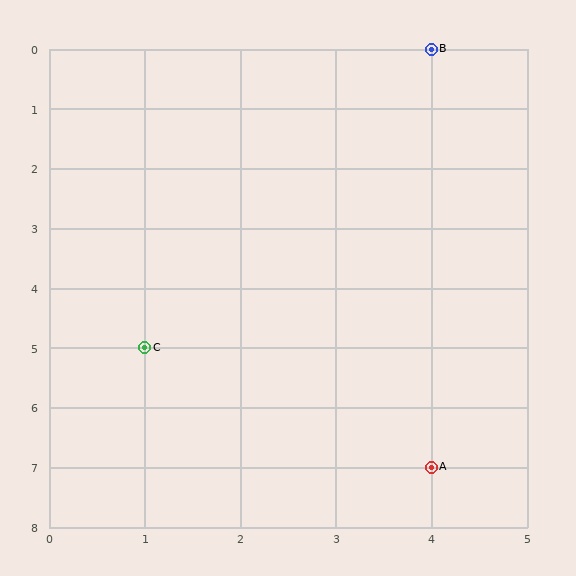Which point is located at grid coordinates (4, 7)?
Point A is at (4, 7).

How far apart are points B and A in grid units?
Points B and A are 7 rows apart.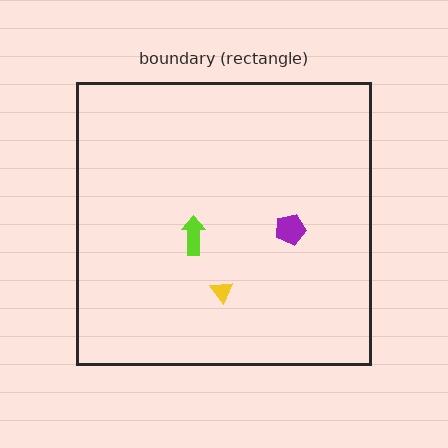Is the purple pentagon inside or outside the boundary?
Inside.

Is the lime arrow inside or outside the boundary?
Inside.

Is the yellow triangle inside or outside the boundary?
Inside.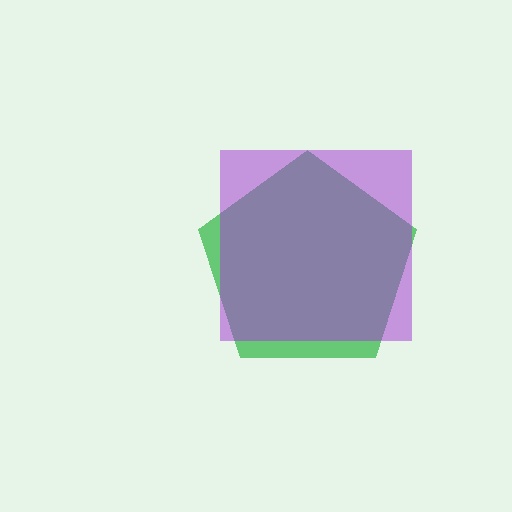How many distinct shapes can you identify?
There are 2 distinct shapes: a green pentagon, a purple square.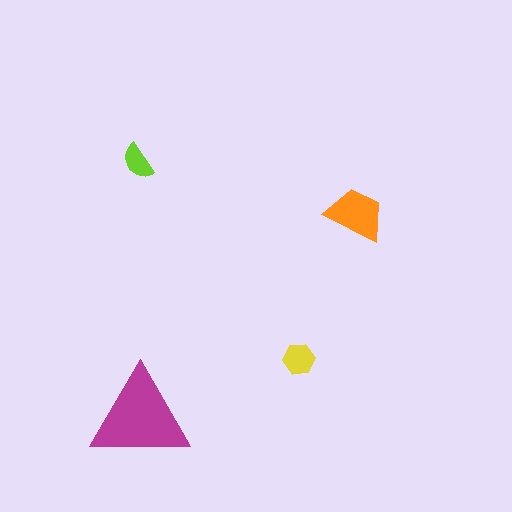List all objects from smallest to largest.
The lime semicircle, the yellow hexagon, the orange trapezoid, the magenta triangle.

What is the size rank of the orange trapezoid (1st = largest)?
2nd.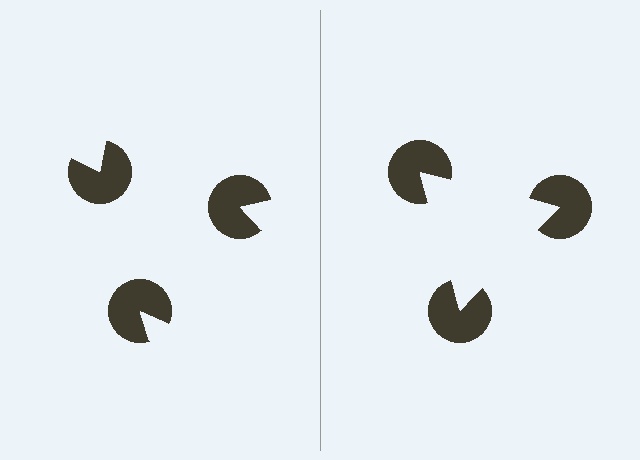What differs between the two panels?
The pac-man discs are positioned identically on both sides; only the wedge orientations differ. On the right they align to a triangle; on the left they are misaligned.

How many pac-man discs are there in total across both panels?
6 — 3 on each side.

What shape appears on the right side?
An illusory triangle.